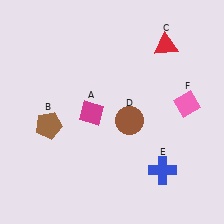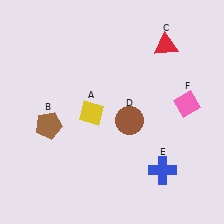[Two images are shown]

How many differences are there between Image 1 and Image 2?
There is 1 difference between the two images.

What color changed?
The diamond (A) changed from magenta in Image 1 to yellow in Image 2.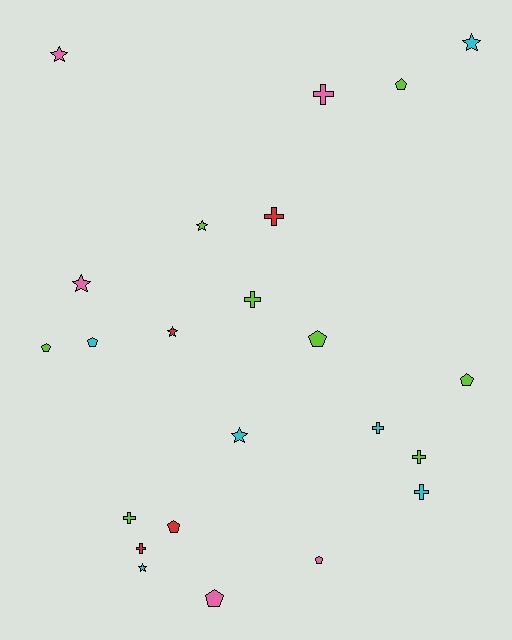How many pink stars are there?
There are 2 pink stars.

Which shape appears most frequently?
Pentagon, with 8 objects.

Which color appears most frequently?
Lime, with 8 objects.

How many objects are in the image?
There are 23 objects.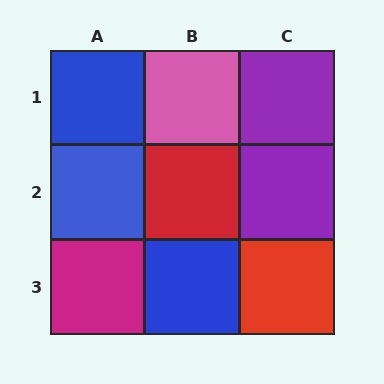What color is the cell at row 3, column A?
Magenta.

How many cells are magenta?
1 cell is magenta.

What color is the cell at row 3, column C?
Red.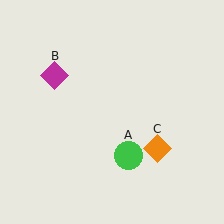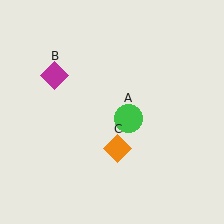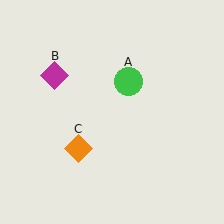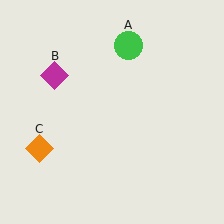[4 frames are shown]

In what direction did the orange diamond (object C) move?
The orange diamond (object C) moved left.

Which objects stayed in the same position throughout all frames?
Magenta diamond (object B) remained stationary.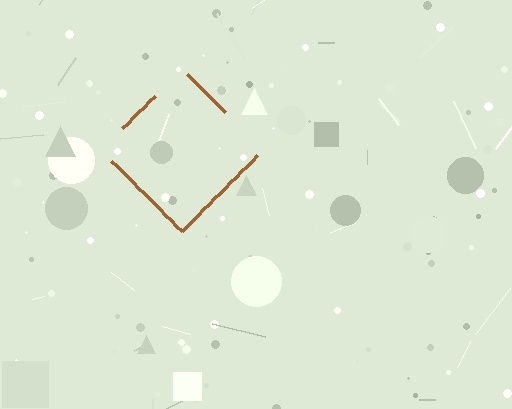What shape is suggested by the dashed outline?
The dashed outline suggests a diamond.